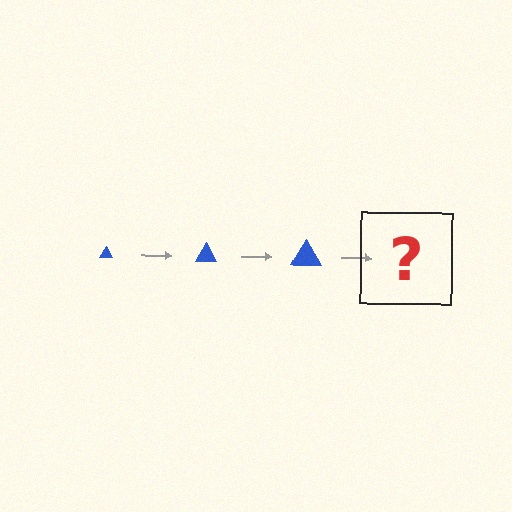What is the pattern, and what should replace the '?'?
The pattern is that the triangle gets progressively larger each step. The '?' should be a blue triangle, larger than the previous one.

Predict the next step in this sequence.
The next step is a blue triangle, larger than the previous one.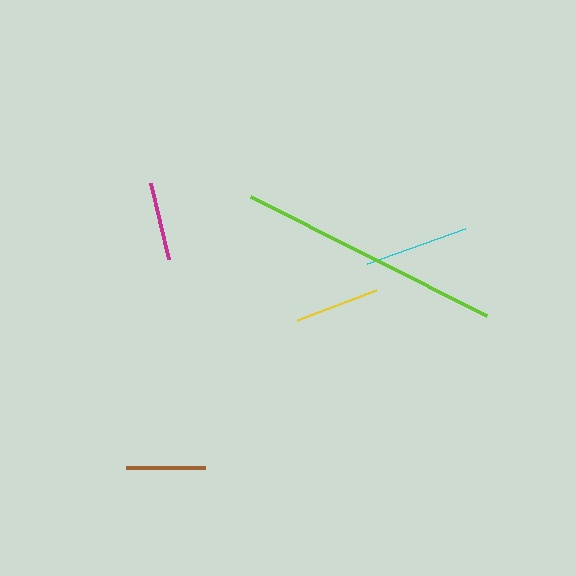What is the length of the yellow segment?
The yellow segment is approximately 85 pixels long.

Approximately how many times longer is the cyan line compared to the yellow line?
The cyan line is approximately 1.2 times the length of the yellow line.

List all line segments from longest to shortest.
From longest to shortest: lime, cyan, yellow, brown, magenta.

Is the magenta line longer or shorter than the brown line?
The brown line is longer than the magenta line.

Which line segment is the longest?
The lime line is the longest at approximately 264 pixels.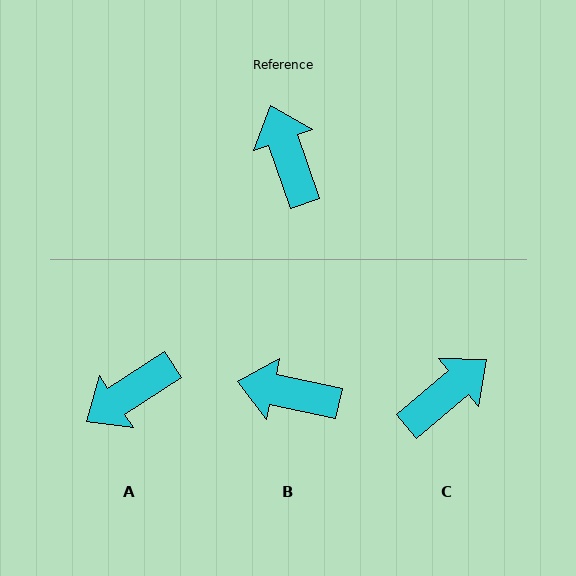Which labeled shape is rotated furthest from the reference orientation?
A, about 104 degrees away.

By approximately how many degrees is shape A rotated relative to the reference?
Approximately 104 degrees counter-clockwise.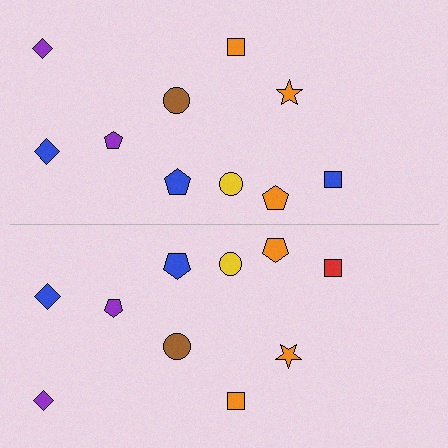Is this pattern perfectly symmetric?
No, the pattern is not perfectly symmetric. The red square on the bottom side breaks the symmetry — its mirror counterpart is blue.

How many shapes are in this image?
There are 20 shapes in this image.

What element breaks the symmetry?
The red square on the bottom side breaks the symmetry — its mirror counterpart is blue.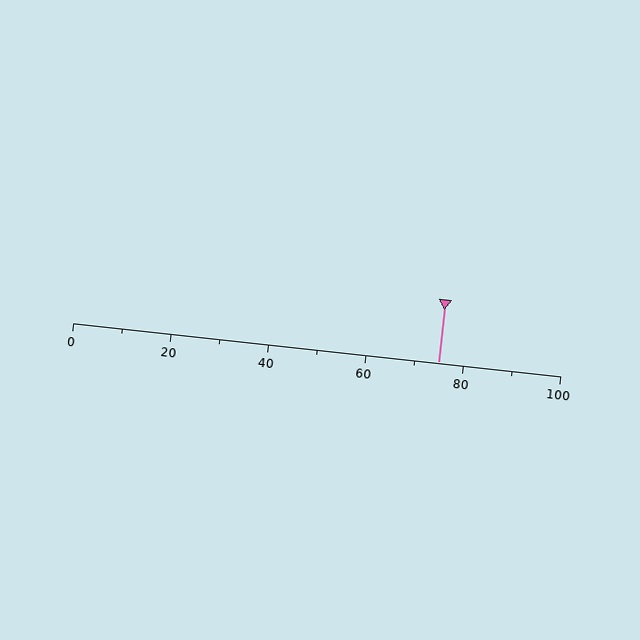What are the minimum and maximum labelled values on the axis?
The axis runs from 0 to 100.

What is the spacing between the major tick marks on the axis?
The major ticks are spaced 20 apart.